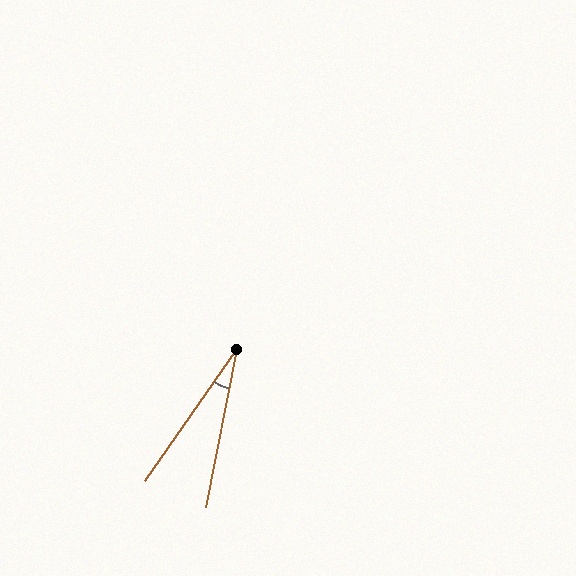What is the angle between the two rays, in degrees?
Approximately 24 degrees.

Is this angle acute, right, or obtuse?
It is acute.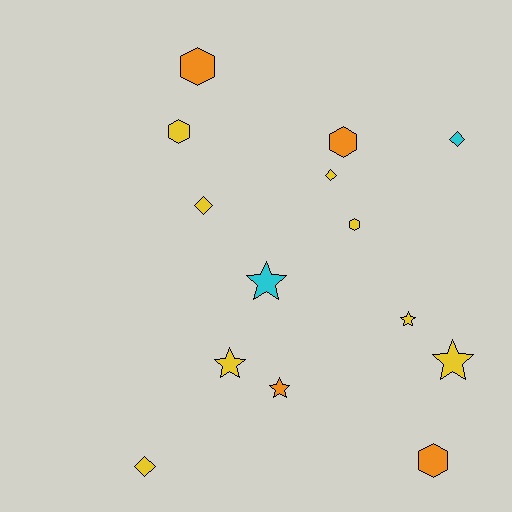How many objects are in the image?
There are 14 objects.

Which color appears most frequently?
Yellow, with 8 objects.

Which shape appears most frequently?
Hexagon, with 5 objects.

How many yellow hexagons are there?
There are 2 yellow hexagons.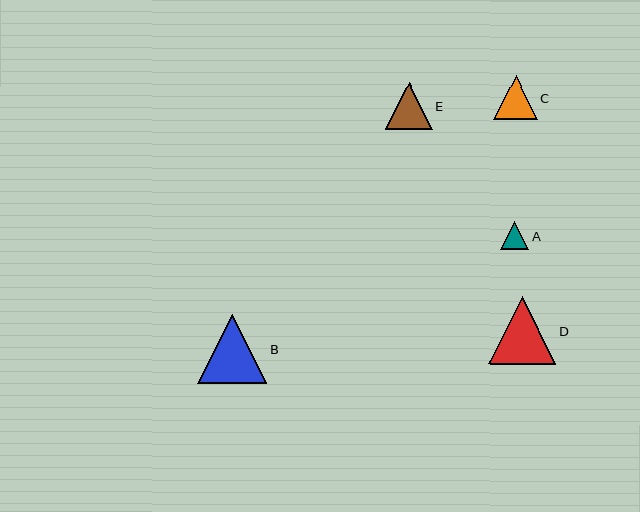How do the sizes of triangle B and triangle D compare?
Triangle B and triangle D are approximately the same size.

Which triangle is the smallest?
Triangle A is the smallest with a size of approximately 29 pixels.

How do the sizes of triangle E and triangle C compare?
Triangle E and triangle C are approximately the same size.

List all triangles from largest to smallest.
From largest to smallest: B, D, E, C, A.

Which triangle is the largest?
Triangle B is the largest with a size of approximately 69 pixels.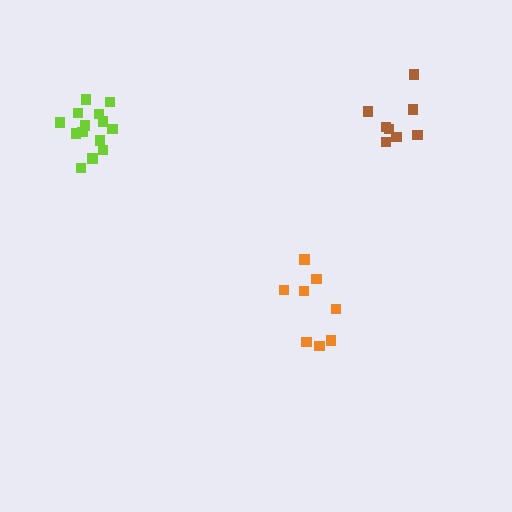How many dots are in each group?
Group 1: 8 dots, Group 2: 14 dots, Group 3: 8 dots (30 total).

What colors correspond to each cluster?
The clusters are colored: brown, lime, orange.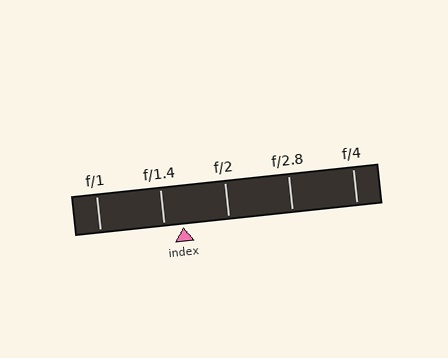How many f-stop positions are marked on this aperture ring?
There are 5 f-stop positions marked.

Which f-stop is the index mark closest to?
The index mark is closest to f/1.4.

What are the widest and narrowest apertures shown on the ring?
The widest aperture shown is f/1 and the narrowest is f/4.